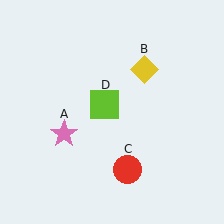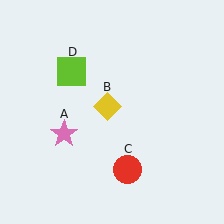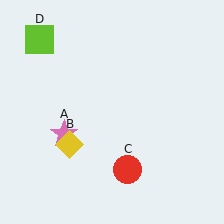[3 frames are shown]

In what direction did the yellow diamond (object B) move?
The yellow diamond (object B) moved down and to the left.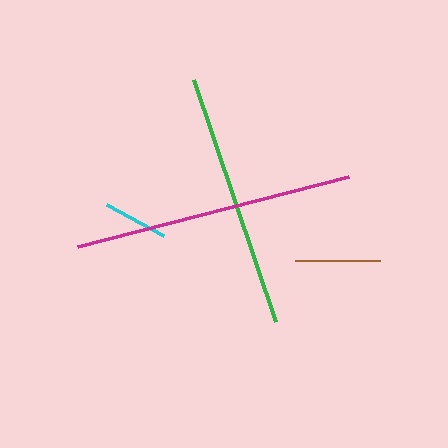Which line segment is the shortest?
The cyan line is the shortest at approximately 64 pixels.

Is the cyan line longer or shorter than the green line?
The green line is longer than the cyan line.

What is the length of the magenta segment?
The magenta segment is approximately 279 pixels long.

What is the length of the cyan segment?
The cyan segment is approximately 64 pixels long.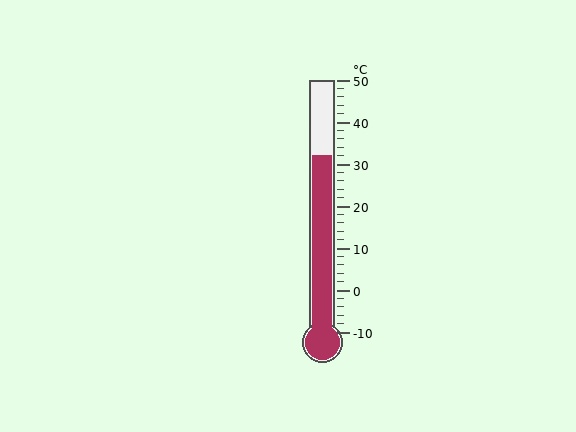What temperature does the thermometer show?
The thermometer shows approximately 32°C.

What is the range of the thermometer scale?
The thermometer scale ranges from -10°C to 50°C.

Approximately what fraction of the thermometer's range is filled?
The thermometer is filled to approximately 70% of its range.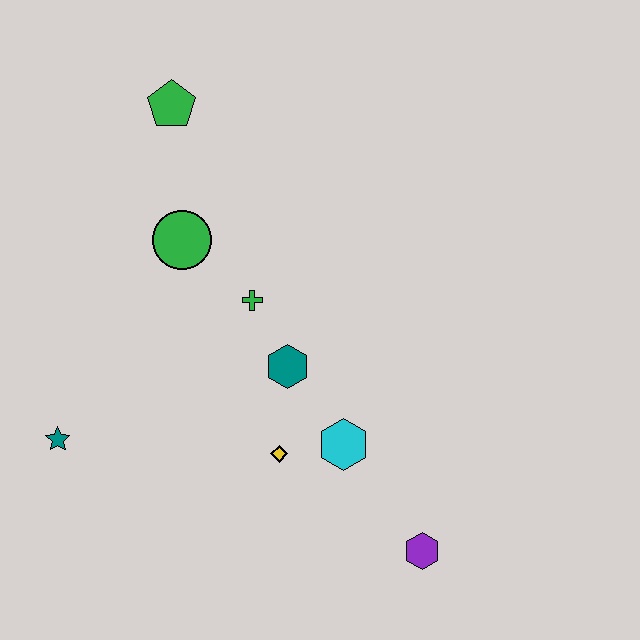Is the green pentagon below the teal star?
No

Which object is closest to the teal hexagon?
The green cross is closest to the teal hexagon.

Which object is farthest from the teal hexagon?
The green pentagon is farthest from the teal hexagon.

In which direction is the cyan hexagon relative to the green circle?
The cyan hexagon is below the green circle.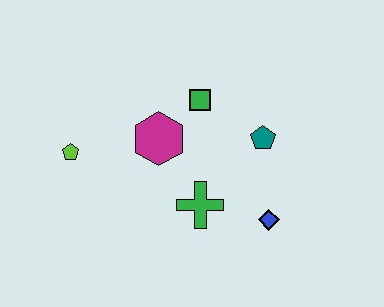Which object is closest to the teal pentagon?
The green square is closest to the teal pentagon.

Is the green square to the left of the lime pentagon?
No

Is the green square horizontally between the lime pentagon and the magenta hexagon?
No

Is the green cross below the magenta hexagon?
Yes